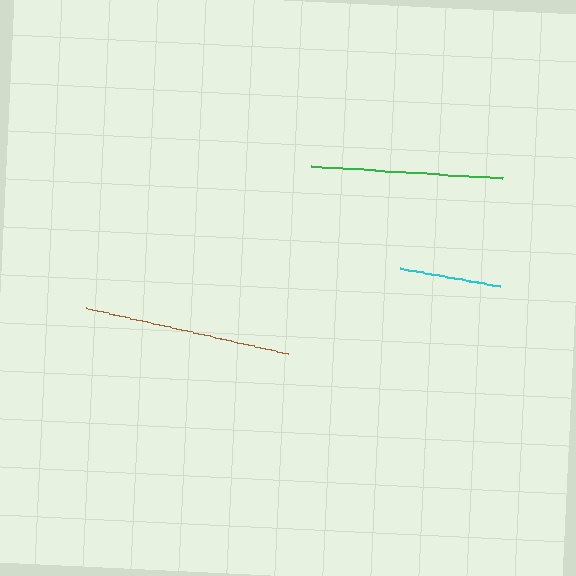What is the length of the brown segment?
The brown segment is approximately 207 pixels long.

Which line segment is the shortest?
The cyan line is the shortest at approximately 102 pixels.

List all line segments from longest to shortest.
From longest to shortest: brown, green, cyan.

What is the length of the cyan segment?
The cyan segment is approximately 102 pixels long.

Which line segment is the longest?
The brown line is the longest at approximately 207 pixels.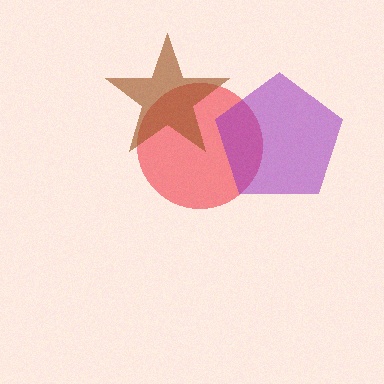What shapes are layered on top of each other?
The layered shapes are: a red circle, a purple pentagon, a brown star.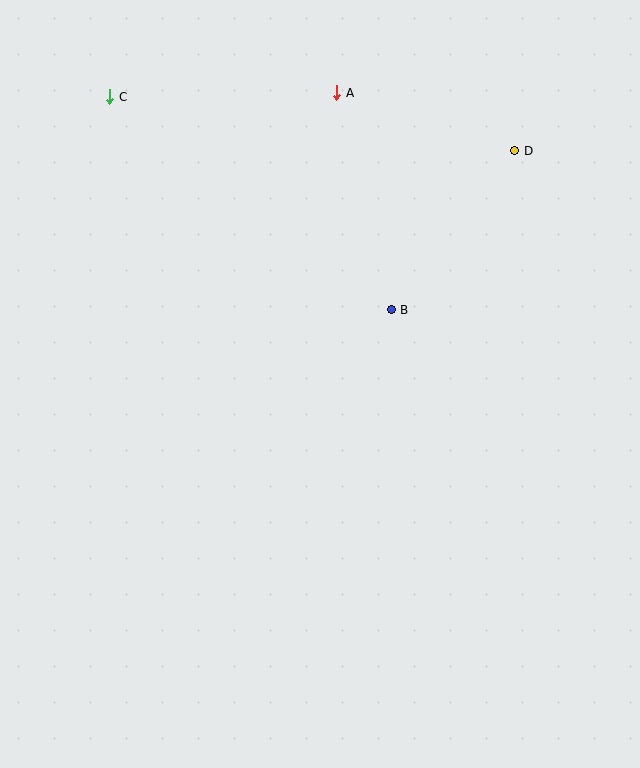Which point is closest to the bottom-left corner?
Point B is closest to the bottom-left corner.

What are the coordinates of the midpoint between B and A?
The midpoint between B and A is at (364, 201).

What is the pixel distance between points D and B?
The distance between D and B is 201 pixels.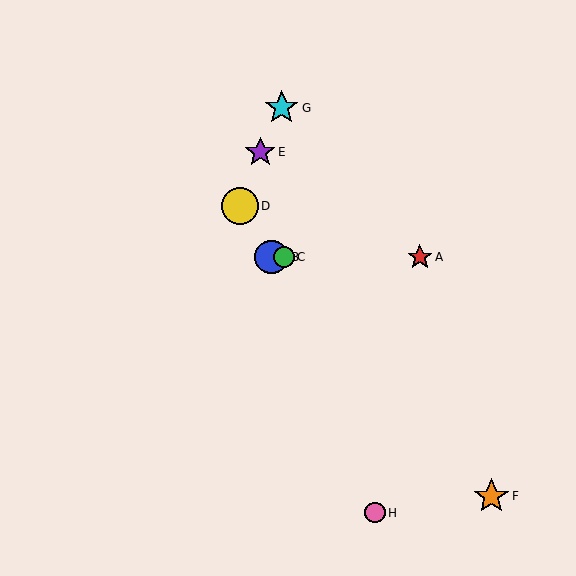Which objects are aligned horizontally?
Objects A, B, C are aligned horizontally.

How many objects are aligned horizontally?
3 objects (A, B, C) are aligned horizontally.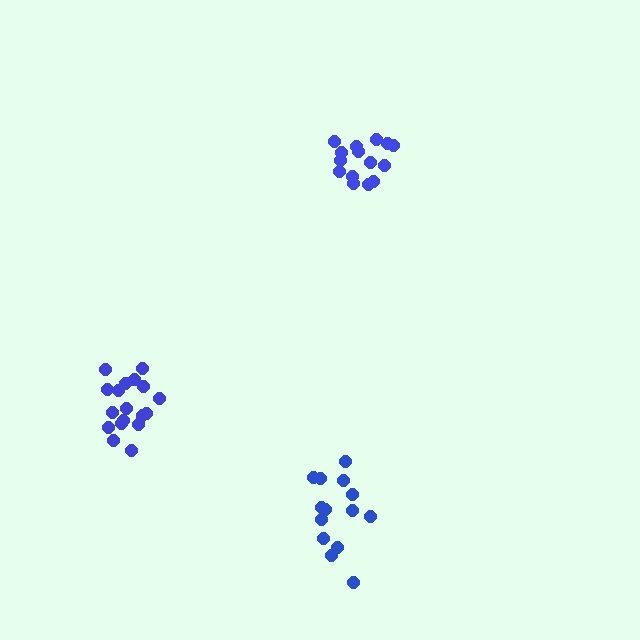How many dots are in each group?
Group 1: 14 dots, Group 2: 15 dots, Group 3: 18 dots (47 total).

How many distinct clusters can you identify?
There are 3 distinct clusters.